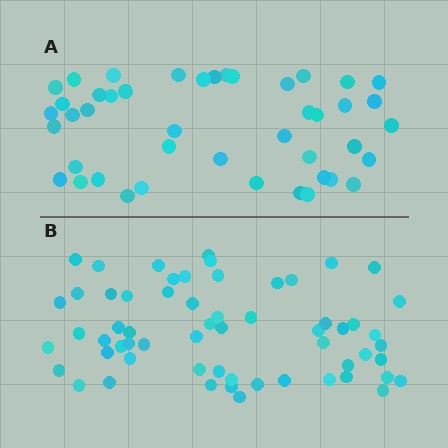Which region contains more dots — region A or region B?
Region B (the bottom region) has more dots.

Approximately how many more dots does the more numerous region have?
Region B has approximately 15 more dots than region A.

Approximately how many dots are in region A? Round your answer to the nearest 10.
About 40 dots. (The exact count is 44, which rounds to 40.)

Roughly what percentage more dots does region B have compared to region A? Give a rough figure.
About 35% more.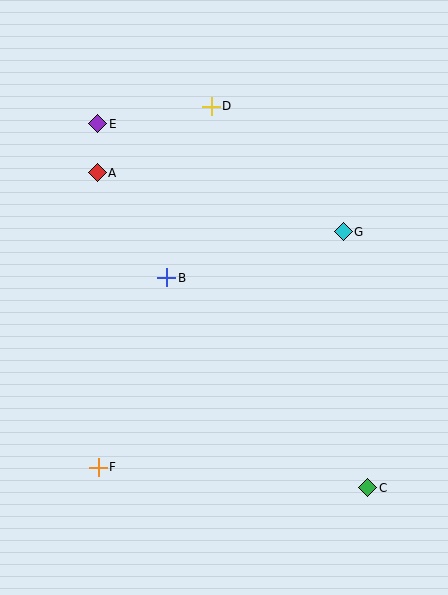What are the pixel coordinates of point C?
Point C is at (368, 488).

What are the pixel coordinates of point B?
Point B is at (167, 278).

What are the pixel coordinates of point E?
Point E is at (98, 124).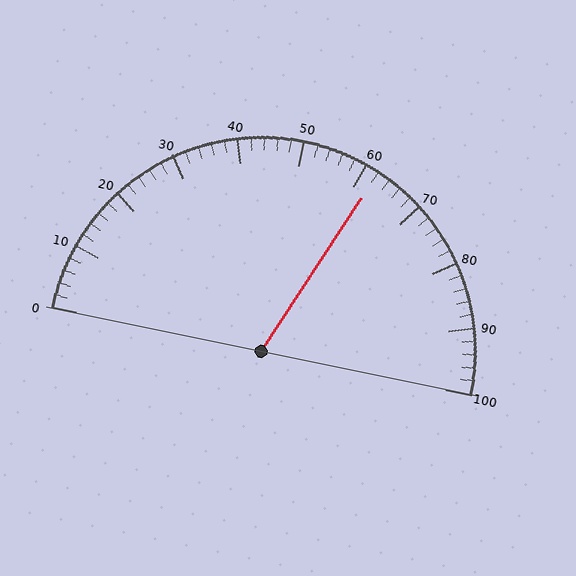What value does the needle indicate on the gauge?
The needle indicates approximately 62.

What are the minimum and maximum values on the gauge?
The gauge ranges from 0 to 100.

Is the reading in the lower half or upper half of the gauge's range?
The reading is in the upper half of the range (0 to 100).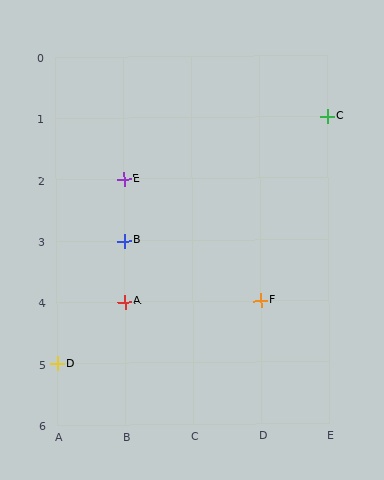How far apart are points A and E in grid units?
Points A and E are 2 rows apart.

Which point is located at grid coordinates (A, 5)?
Point D is at (A, 5).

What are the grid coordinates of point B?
Point B is at grid coordinates (B, 3).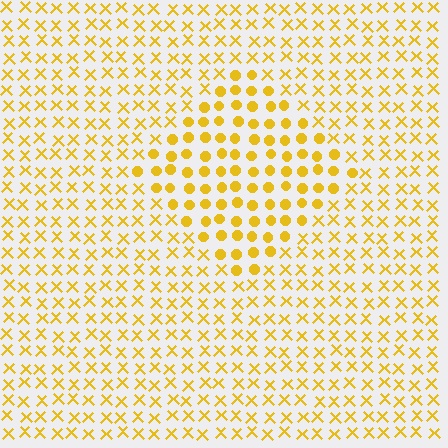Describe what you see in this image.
The image is filled with small yellow elements arranged in a uniform grid. A diamond-shaped region contains circles, while the surrounding area contains X marks. The boundary is defined purely by the change in element shape.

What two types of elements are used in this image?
The image uses circles inside the diamond region and X marks outside it.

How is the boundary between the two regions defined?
The boundary is defined by a change in element shape: circles inside vs. X marks outside. All elements share the same color and spacing.